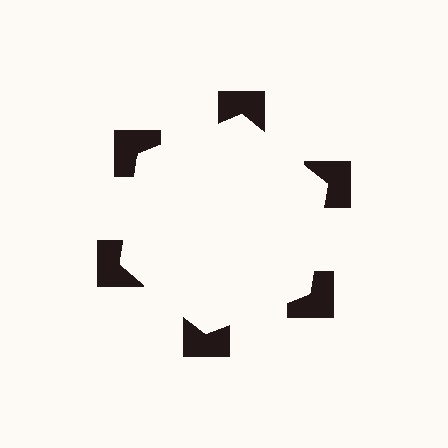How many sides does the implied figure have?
6 sides.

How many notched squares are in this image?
There are 6 — one at each vertex of the illusory hexagon.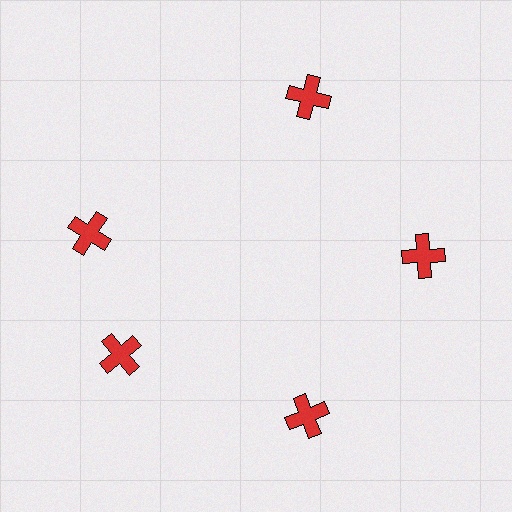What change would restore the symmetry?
The symmetry would be restored by rotating it back into even spacing with its neighbors so that all 5 crosses sit at equal angles and equal distance from the center.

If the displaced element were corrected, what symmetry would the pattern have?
It would have 5-fold rotational symmetry — the pattern would map onto itself every 72 degrees.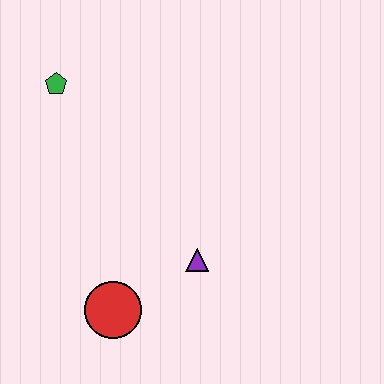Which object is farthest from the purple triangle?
The green pentagon is farthest from the purple triangle.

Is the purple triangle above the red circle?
Yes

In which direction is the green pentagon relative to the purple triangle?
The green pentagon is above the purple triangle.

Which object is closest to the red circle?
The purple triangle is closest to the red circle.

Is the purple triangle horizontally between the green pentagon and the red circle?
No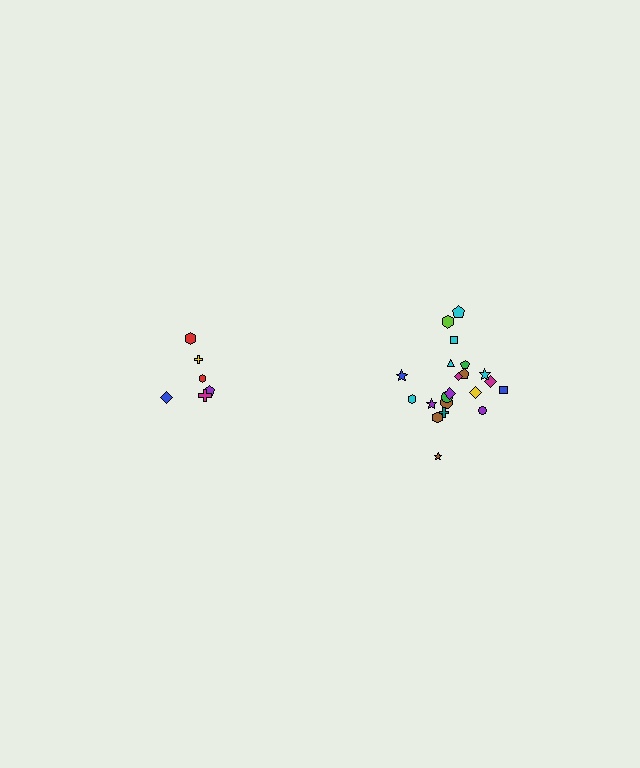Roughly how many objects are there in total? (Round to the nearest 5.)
Roughly 30 objects in total.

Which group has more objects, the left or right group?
The right group.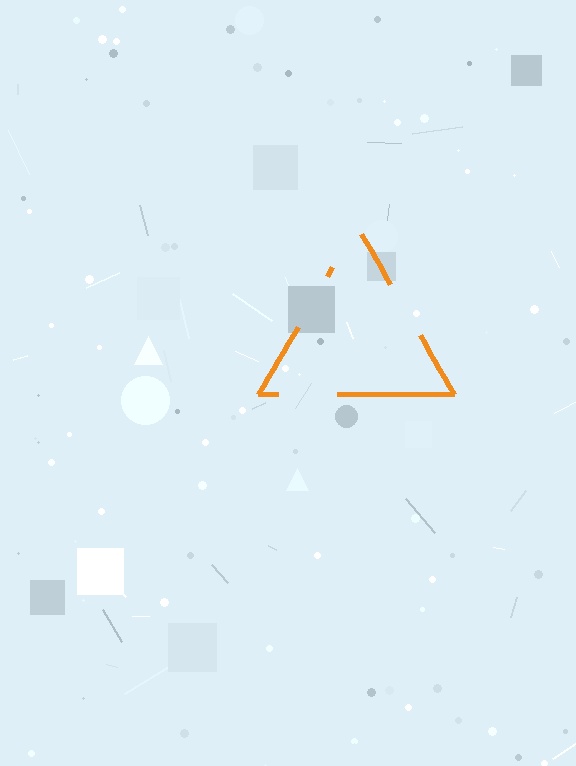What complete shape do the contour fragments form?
The contour fragments form a triangle.